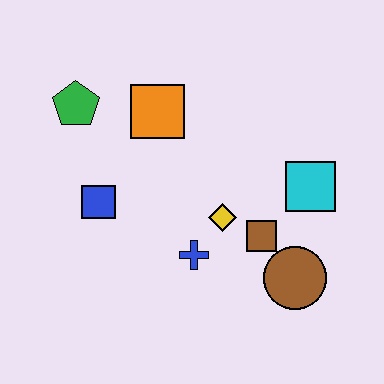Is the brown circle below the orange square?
Yes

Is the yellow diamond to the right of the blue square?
Yes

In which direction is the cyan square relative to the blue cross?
The cyan square is to the right of the blue cross.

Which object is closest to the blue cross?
The yellow diamond is closest to the blue cross.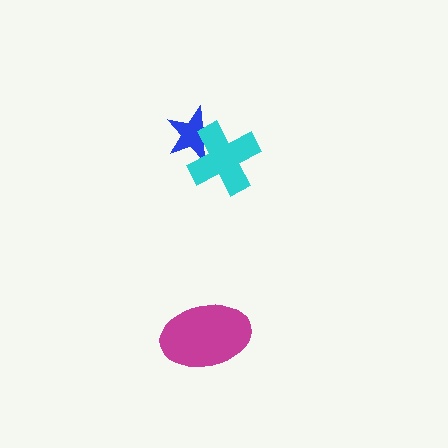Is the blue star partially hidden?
Yes, it is partially covered by another shape.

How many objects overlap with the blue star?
1 object overlaps with the blue star.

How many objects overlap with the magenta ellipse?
0 objects overlap with the magenta ellipse.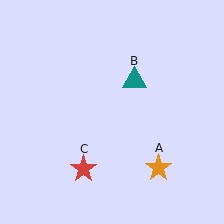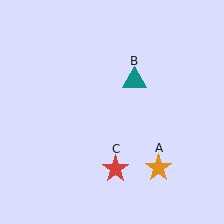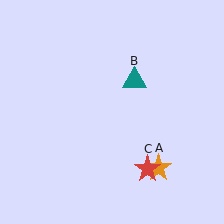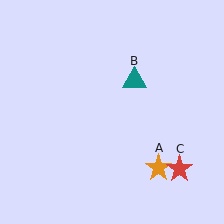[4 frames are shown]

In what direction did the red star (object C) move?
The red star (object C) moved right.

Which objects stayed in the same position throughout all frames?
Orange star (object A) and teal triangle (object B) remained stationary.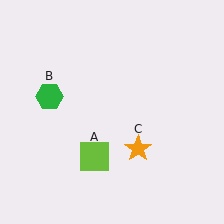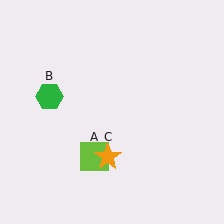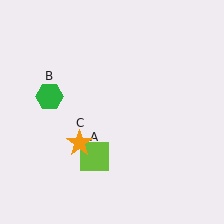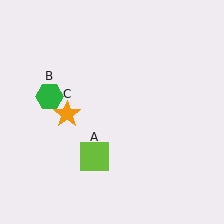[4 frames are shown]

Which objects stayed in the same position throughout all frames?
Lime square (object A) and green hexagon (object B) remained stationary.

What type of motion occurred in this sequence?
The orange star (object C) rotated clockwise around the center of the scene.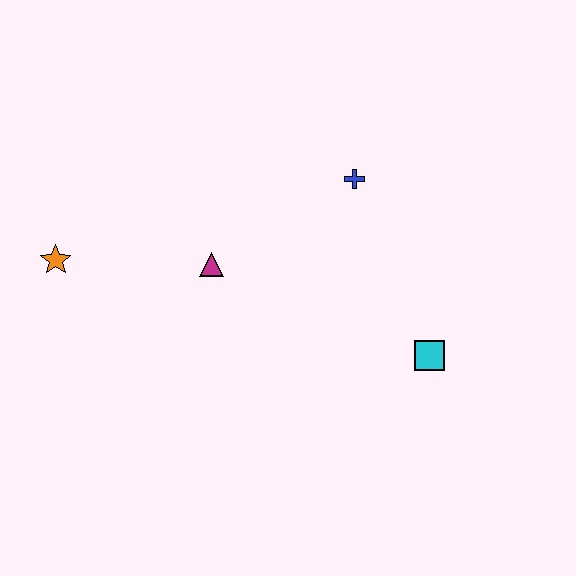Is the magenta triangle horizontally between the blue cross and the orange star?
Yes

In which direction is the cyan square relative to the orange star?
The cyan square is to the right of the orange star.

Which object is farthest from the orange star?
The cyan square is farthest from the orange star.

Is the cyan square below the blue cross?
Yes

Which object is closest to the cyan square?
The blue cross is closest to the cyan square.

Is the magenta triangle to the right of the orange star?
Yes